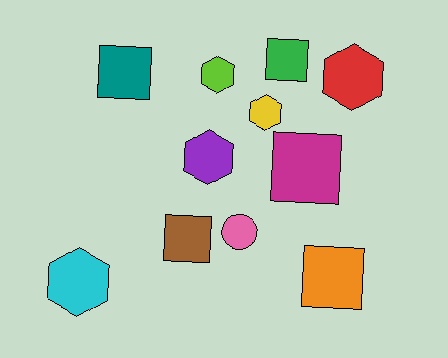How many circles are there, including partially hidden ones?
There is 1 circle.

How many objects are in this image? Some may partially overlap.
There are 11 objects.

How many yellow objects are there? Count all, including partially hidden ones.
There is 1 yellow object.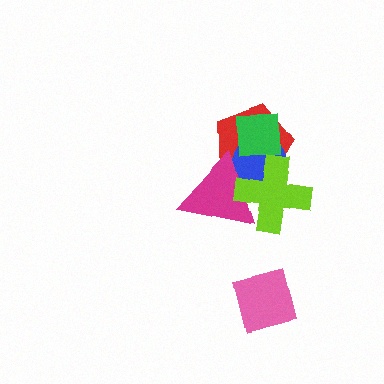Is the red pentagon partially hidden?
Yes, it is partially covered by another shape.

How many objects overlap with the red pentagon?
4 objects overlap with the red pentagon.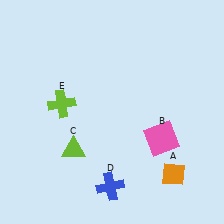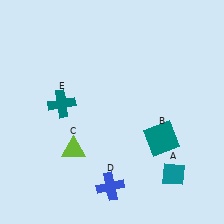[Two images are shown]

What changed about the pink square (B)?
In Image 1, B is pink. In Image 2, it changed to teal.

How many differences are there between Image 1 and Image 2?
There are 3 differences between the two images.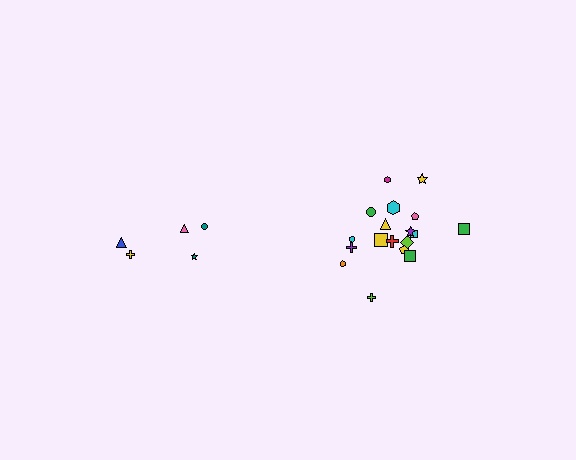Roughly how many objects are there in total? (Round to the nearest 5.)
Roughly 25 objects in total.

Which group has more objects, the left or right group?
The right group.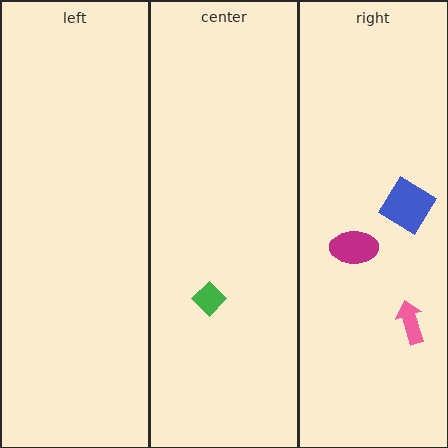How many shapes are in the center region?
1.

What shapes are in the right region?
The magenta ellipse, the pink arrow, the blue diamond.